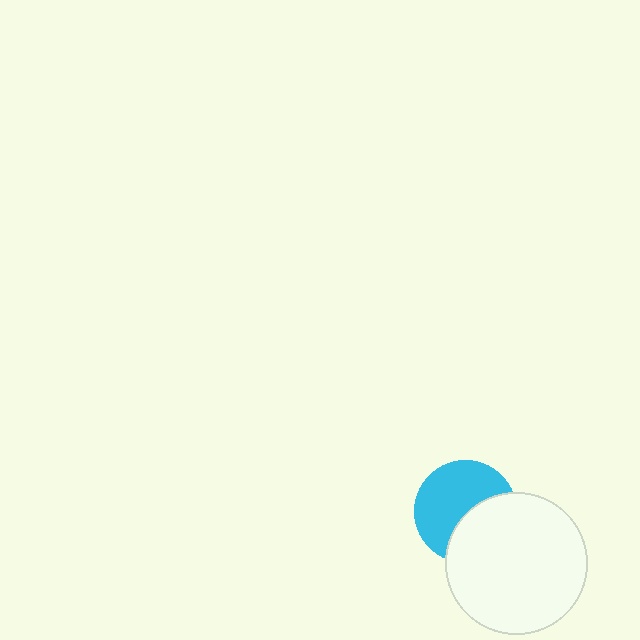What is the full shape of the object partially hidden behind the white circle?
The partially hidden object is a cyan circle.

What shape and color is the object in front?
The object in front is a white circle.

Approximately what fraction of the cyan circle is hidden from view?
Roughly 41% of the cyan circle is hidden behind the white circle.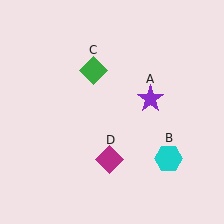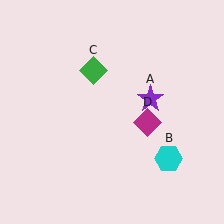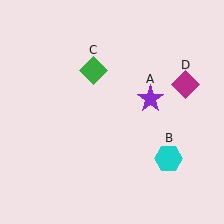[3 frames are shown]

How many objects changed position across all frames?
1 object changed position: magenta diamond (object D).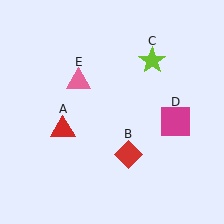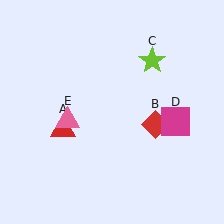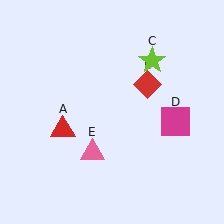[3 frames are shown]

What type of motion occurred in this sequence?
The red diamond (object B), pink triangle (object E) rotated counterclockwise around the center of the scene.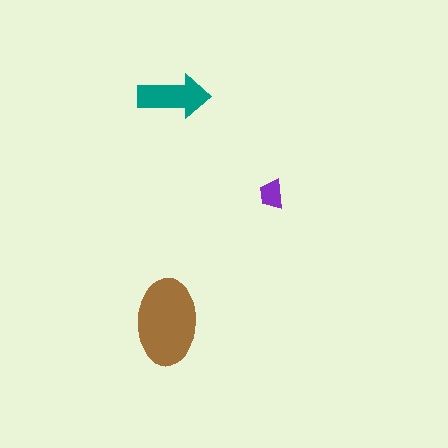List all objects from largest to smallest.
The brown ellipse, the teal arrow, the purple trapezoid.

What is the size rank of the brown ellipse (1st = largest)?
1st.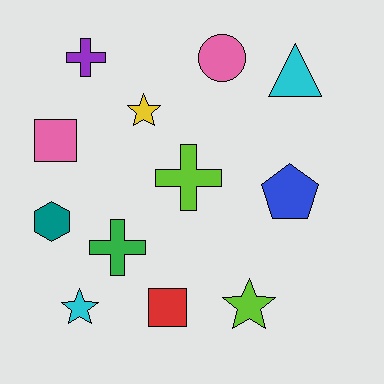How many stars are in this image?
There are 3 stars.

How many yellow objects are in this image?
There is 1 yellow object.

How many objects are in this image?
There are 12 objects.